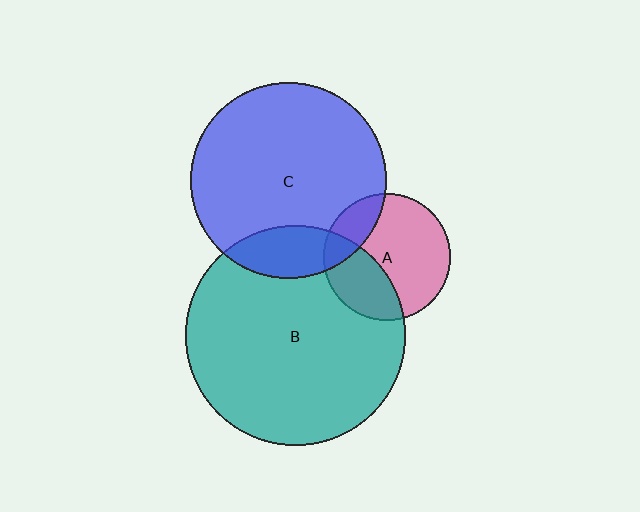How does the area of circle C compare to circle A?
Approximately 2.4 times.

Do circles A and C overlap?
Yes.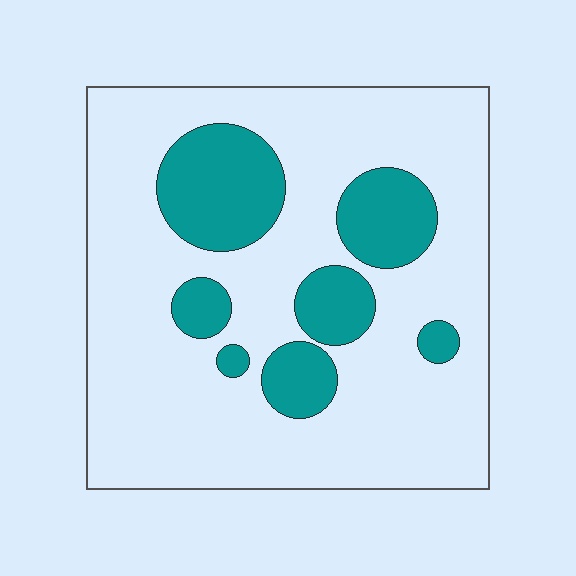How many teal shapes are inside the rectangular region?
7.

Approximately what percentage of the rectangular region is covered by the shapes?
Approximately 20%.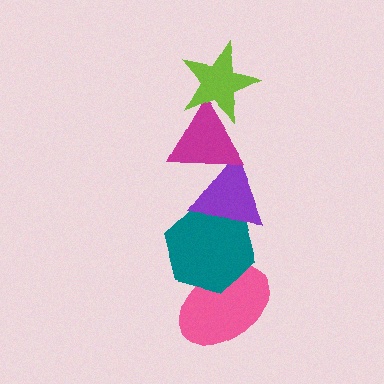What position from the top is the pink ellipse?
The pink ellipse is 5th from the top.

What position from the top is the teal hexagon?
The teal hexagon is 4th from the top.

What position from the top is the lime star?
The lime star is 1st from the top.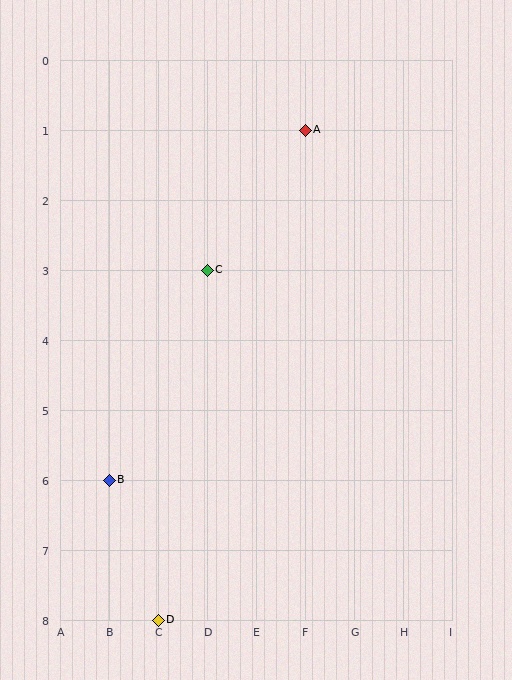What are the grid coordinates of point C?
Point C is at grid coordinates (D, 3).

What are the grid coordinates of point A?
Point A is at grid coordinates (F, 1).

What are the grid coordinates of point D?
Point D is at grid coordinates (C, 8).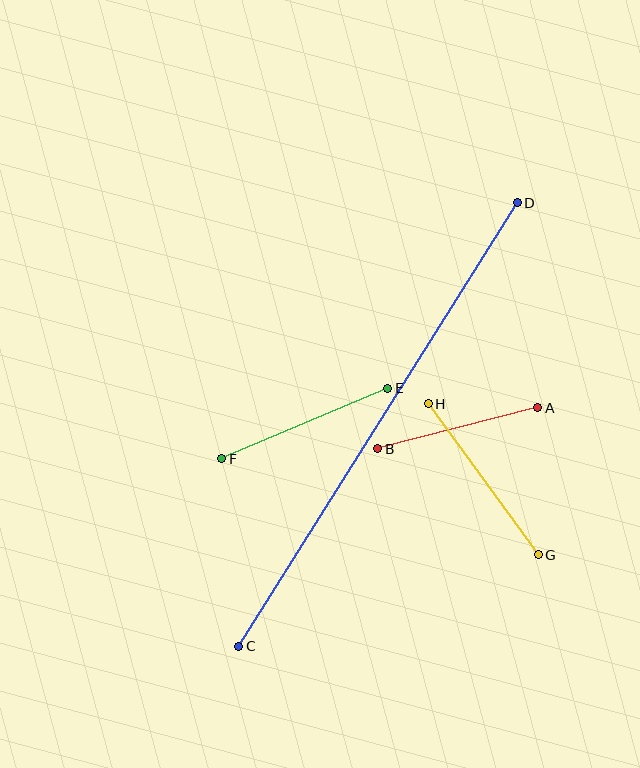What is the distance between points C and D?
The distance is approximately 524 pixels.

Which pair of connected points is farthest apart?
Points C and D are farthest apart.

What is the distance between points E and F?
The distance is approximately 180 pixels.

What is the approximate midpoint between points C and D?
The midpoint is at approximately (378, 425) pixels.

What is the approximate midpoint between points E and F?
The midpoint is at approximately (305, 423) pixels.